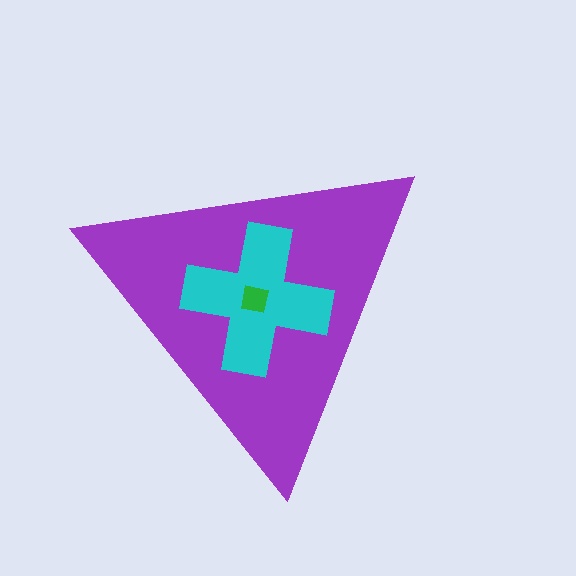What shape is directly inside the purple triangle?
The cyan cross.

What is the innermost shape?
The green square.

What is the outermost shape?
The purple triangle.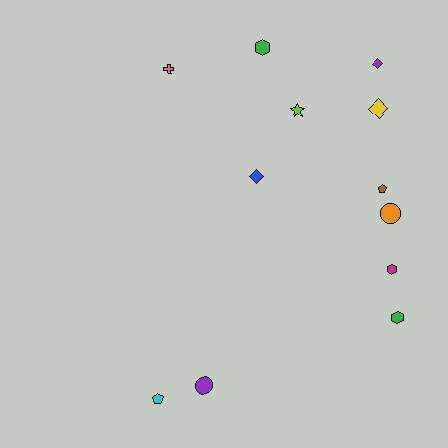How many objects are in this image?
There are 12 objects.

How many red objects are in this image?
There are no red objects.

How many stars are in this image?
There is 1 star.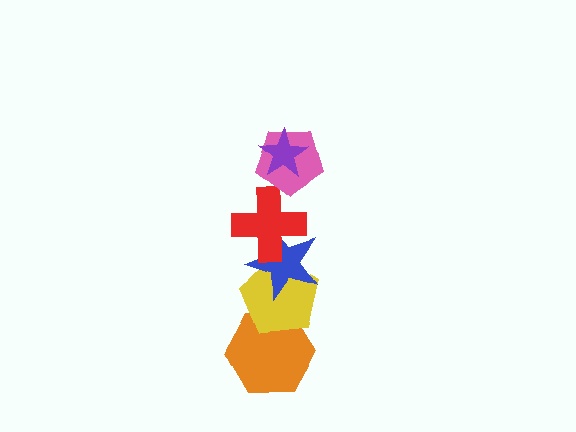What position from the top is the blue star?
The blue star is 4th from the top.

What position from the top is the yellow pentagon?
The yellow pentagon is 5th from the top.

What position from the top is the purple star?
The purple star is 1st from the top.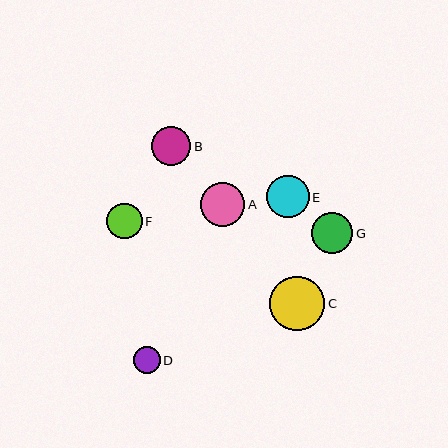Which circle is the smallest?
Circle D is the smallest with a size of approximately 27 pixels.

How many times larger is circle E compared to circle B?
Circle E is approximately 1.1 times the size of circle B.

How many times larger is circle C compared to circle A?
Circle C is approximately 1.2 times the size of circle A.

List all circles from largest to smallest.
From largest to smallest: C, A, E, G, B, F, D.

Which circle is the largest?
Circle C is the largest with a size of approximately 55 pixels.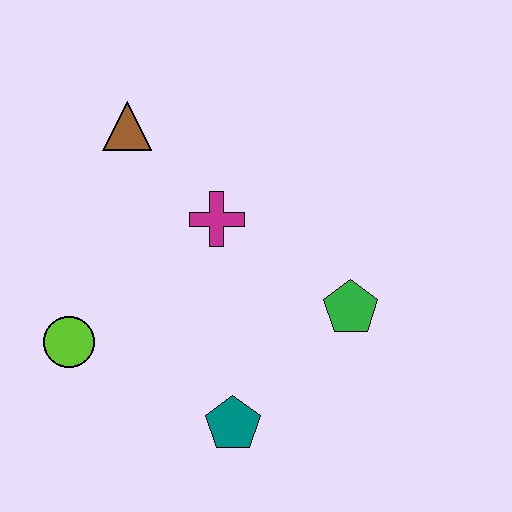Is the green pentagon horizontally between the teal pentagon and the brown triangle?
No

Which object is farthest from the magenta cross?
The teal pentagon is farthest from the magenta cross.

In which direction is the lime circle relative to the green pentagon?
The lime circle is to the left of the green pentagon.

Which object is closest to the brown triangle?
The magenta cross is closest to the brown triangle.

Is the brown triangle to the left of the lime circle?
No